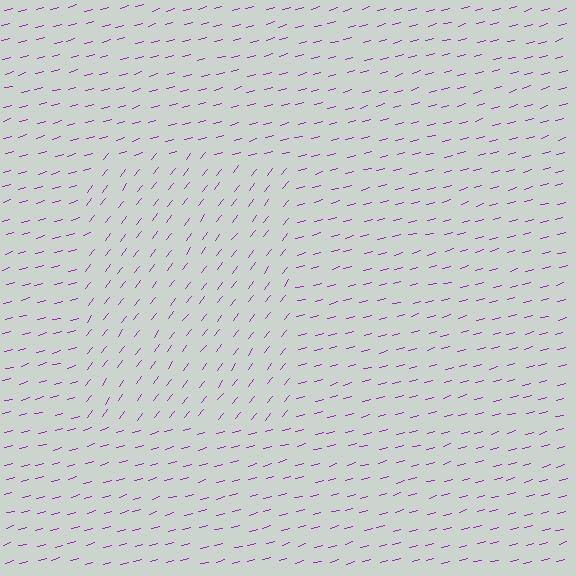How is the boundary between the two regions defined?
The boundary is defined purely by a change in line orientation (approximately 37 degrees difference). All lines are the same color and thickness.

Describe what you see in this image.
The image is filled with small purple line segments. A rectangle region in the image has lines oriented differently from the surrounding lines, creating a visible texture boundary.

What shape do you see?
I see a rectangle.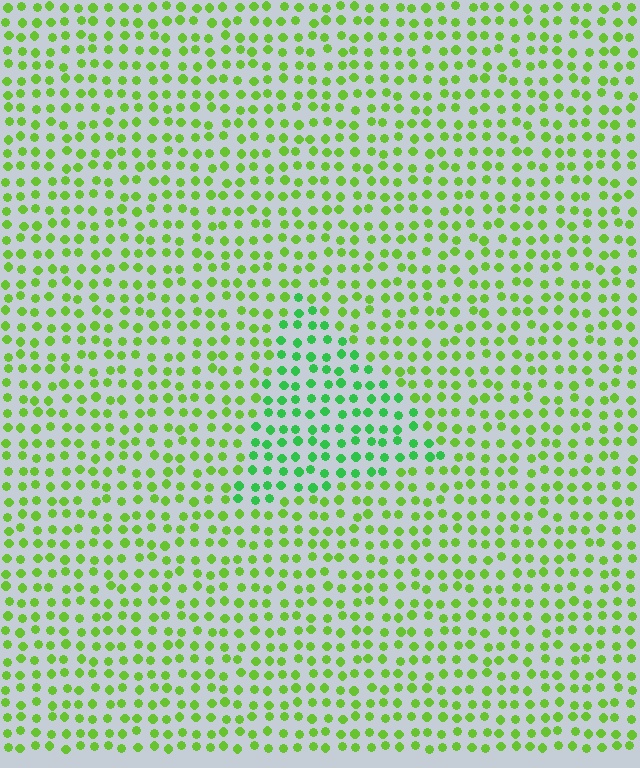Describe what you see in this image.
The image is filled with small lime elements in a uniform arrangement. A triangle-shaped region is visible where the elements are tinted to a slightly different hue, forming a subtle color boundary.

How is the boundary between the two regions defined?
The boundary is defined purely by a slight shift in hue (about 32 degrees). Spacing, size, and orientation are identical on both sides.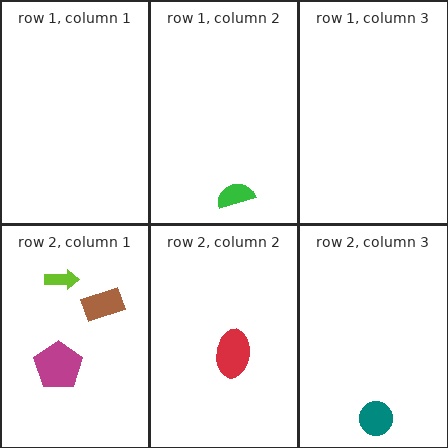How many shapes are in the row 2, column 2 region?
1.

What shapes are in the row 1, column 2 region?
The green semicircle.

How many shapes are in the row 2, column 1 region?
3.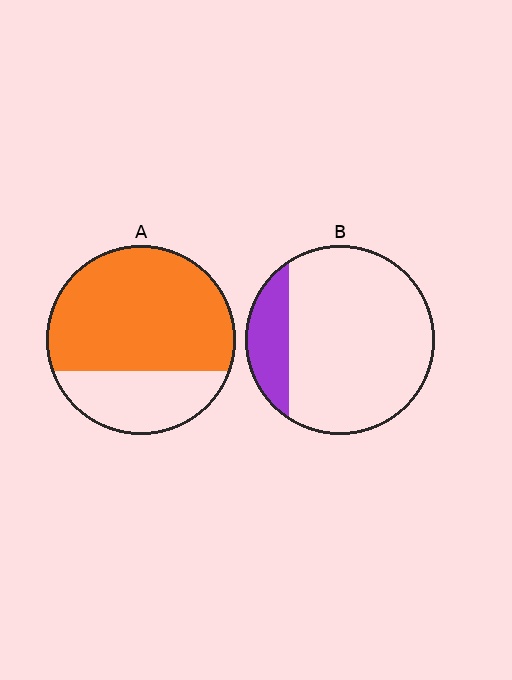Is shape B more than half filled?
No.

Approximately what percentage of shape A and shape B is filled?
A is approximately 70% and B is approximately 20%.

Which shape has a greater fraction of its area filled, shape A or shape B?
Shape A.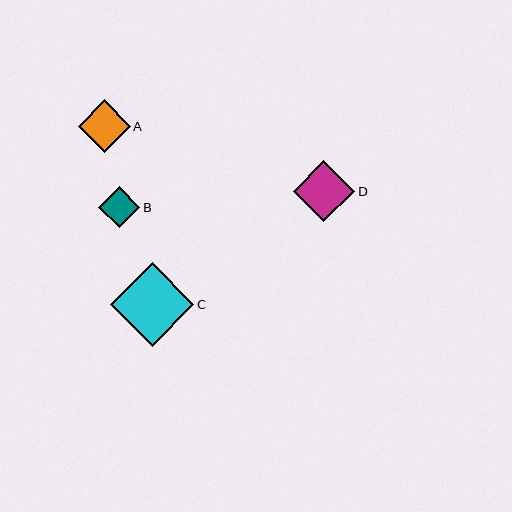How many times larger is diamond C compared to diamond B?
Diamond C is approximately 2.0 times the size of diamond B.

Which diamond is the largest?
Diamond C is the largest with a size of approximately 83 pixels.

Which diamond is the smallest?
Diamond B is the smallest with a size of approximately 41 pixels.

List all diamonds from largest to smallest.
From largest to smallest: C, D, A, B.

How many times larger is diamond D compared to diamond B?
Diamond D is approximately 1.5 times the size of diamond B.